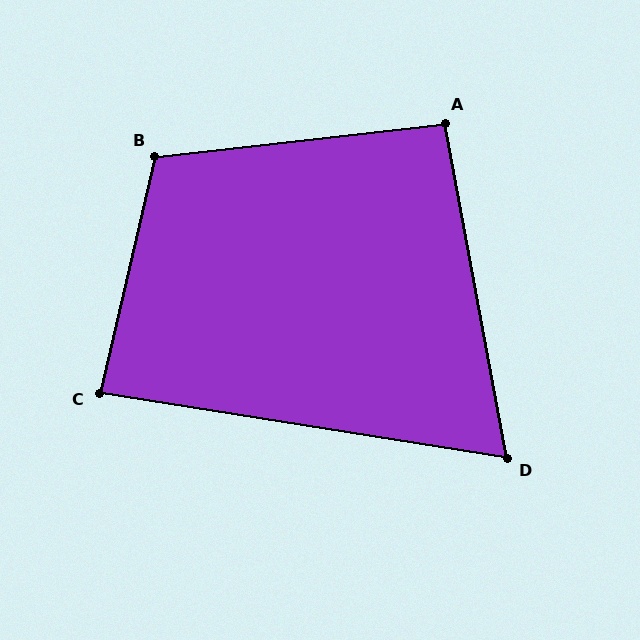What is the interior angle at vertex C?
Approximately 86 degrees (approximately right).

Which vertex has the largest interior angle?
B, at approximately 110 degrees.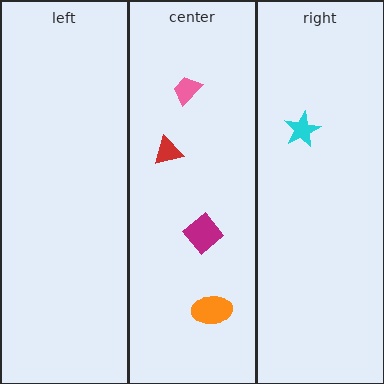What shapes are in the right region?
The cyan star.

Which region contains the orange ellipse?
The center region.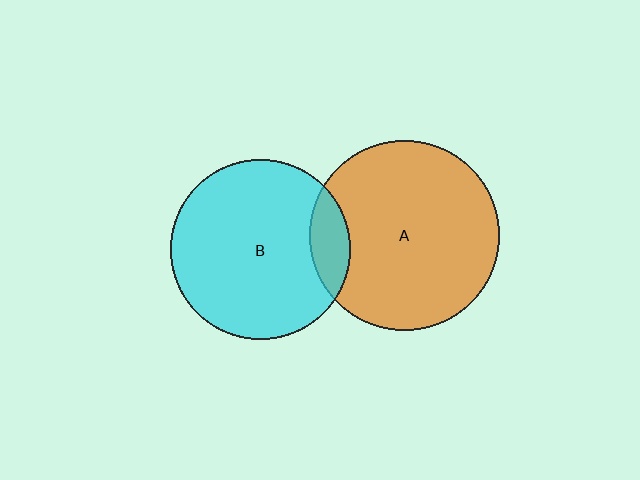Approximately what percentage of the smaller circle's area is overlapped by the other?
Approximately 10%.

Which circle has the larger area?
Circle A (orange).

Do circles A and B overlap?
Yes.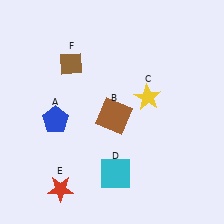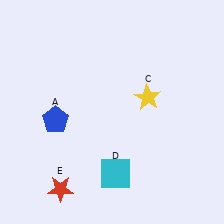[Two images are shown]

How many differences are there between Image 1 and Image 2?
There are 2 differences between the two images.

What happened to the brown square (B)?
The brown square (B) was removed in Image 2. It was in the bottom-right area of Image 1.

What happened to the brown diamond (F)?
The brown diamond (F) was removed in Image 2. It was in the top-left area of Image 1.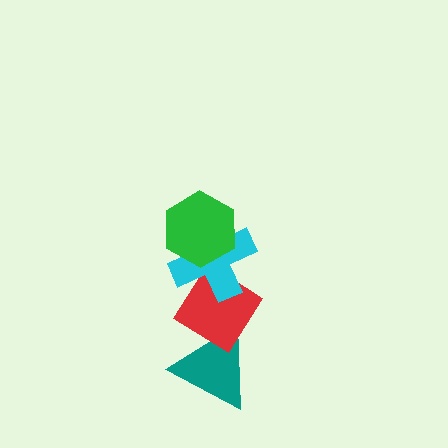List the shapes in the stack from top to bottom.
From top to bottom: the green hexagon, the cyan cross, the red diamond, the teal triangle.